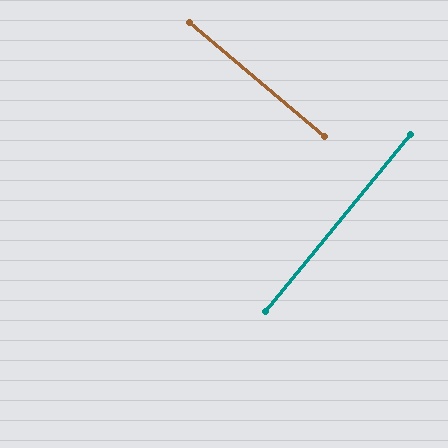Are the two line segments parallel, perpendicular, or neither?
Perpendicular — they meet at approximately 89°.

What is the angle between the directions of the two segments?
Approximately 89 degrees.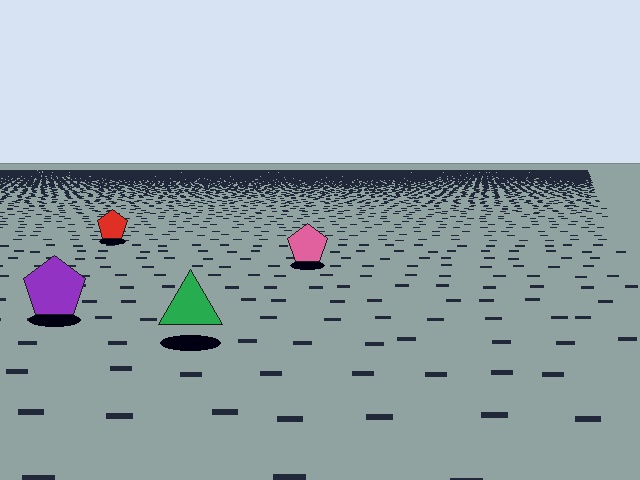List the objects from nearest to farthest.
From nearest to farthest: the green triangle, the purple pentagon, the pink pentagon, the red pentagon.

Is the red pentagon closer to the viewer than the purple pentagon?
No. The purple pentagon is closer — you can tell from the texture gradient: the ground texture is coarser near it.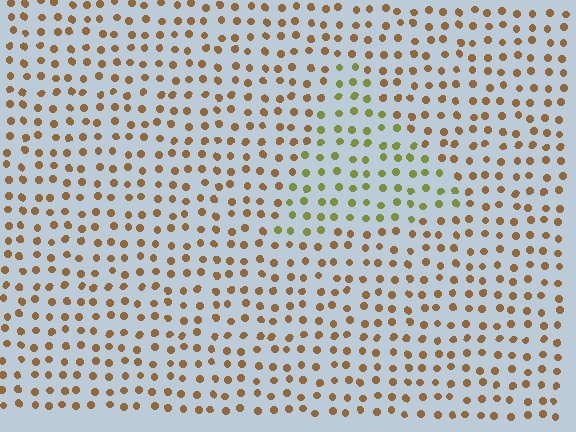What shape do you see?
I see a triangle.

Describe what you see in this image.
The image is filled with small brown elements in a uniform arrangement. A triangle-shaped region is visible where the elements are tinted to a slightly different hue, forming a subtle color boundary.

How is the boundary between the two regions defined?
The boundary is defined purely by a slight shift in hue (about 44 degrees). Spacing, size, and orientation are identical on both sides.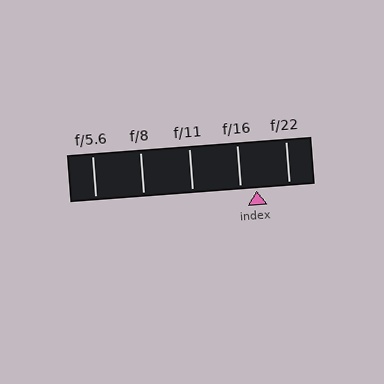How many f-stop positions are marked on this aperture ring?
There are 5 f-stop positions marked.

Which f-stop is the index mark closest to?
The index mark is closest to f/16.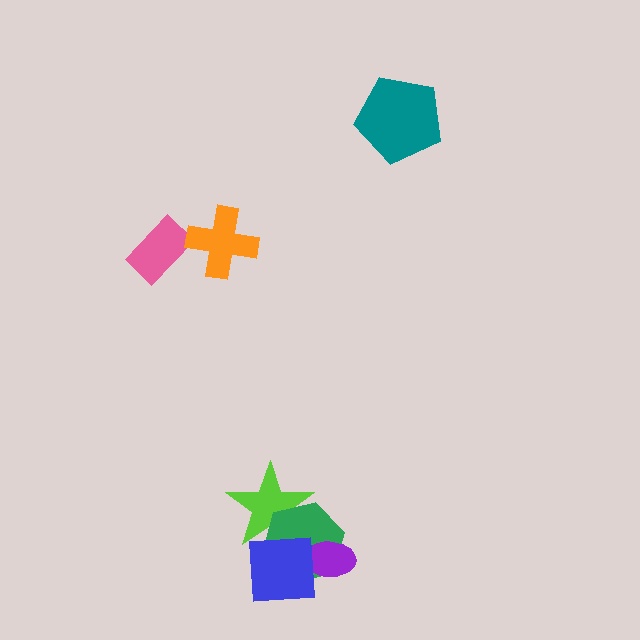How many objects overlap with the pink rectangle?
0 objects overlap with the pink rectangle.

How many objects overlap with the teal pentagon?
0 objects overlap with the teal pentagon.